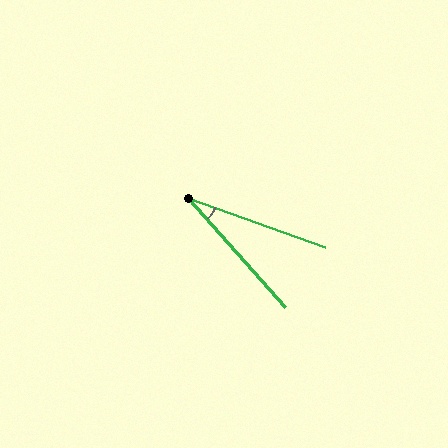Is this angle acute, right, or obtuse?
It is acute.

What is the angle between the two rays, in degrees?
Approximately 29 degrees.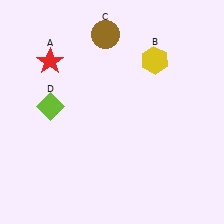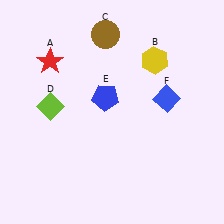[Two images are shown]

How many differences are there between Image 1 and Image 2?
There are 2 differences between the two images.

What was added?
A blue pentagon (E), a blue diamond (F) were added in Image 2.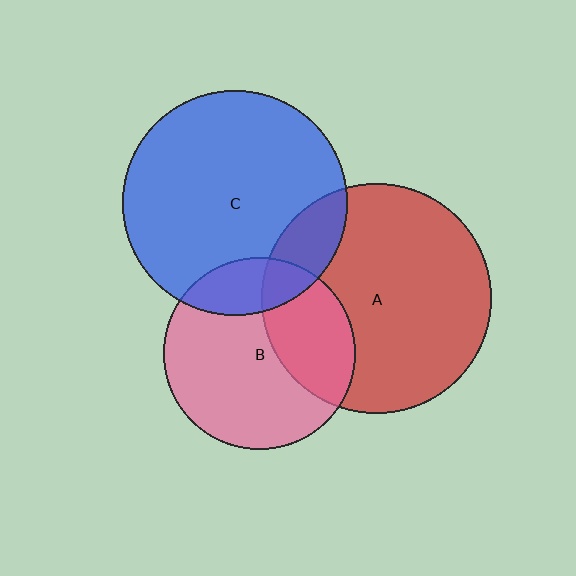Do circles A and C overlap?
Yes.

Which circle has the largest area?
Circle A (red).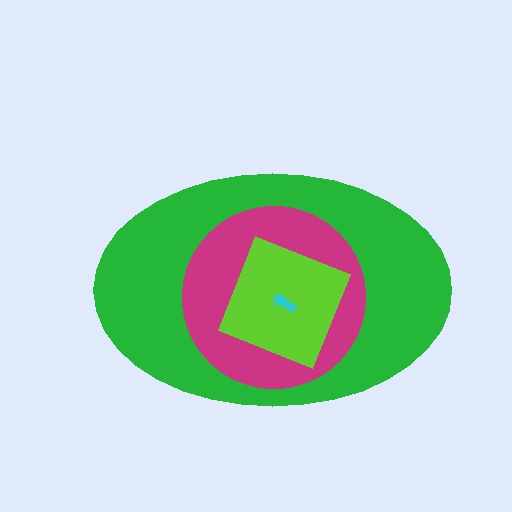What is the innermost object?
The cyan arrow.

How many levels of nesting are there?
4.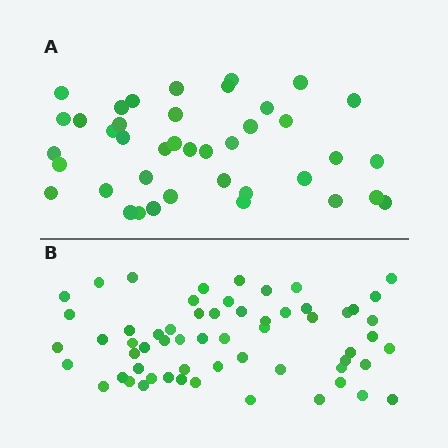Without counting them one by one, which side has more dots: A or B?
Region B (the bottom region) has more dots.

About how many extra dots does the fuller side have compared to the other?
Region B has approximately 20 more dots than region A.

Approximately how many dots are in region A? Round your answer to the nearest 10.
About 40 dots.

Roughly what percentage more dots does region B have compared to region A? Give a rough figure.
About 50% more.